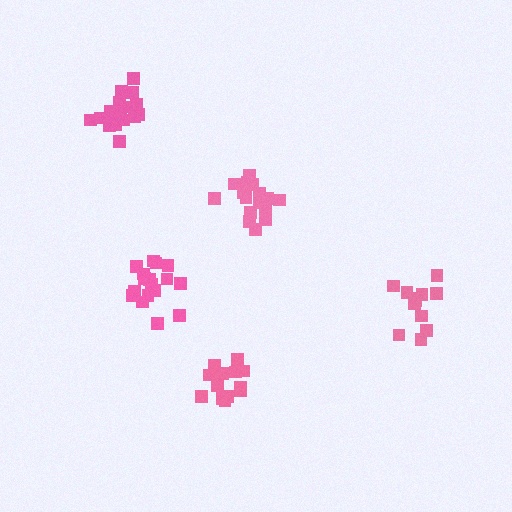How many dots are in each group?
Group 1: 17 dots, Group 2: 13 dots, Group 3: 12 dots, Group 4: 17 dots, Group 5: 18 dots (77 total).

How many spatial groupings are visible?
There are 5 spatial groupings.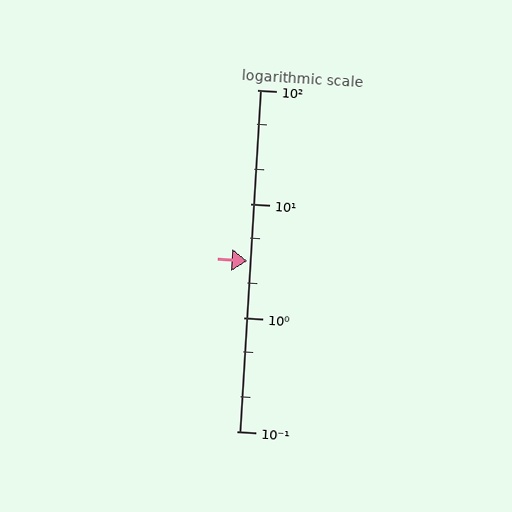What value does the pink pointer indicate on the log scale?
The pointer indicates approximately 3.1.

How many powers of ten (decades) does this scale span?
The scale spans 3 decades, from 0.1 to 100.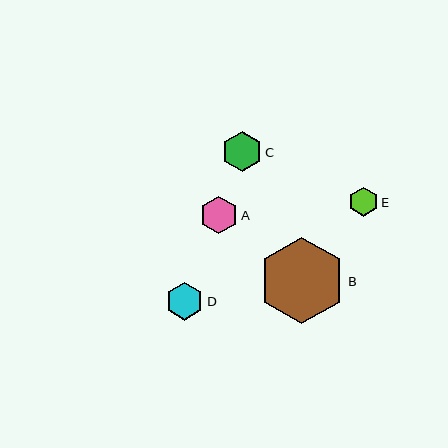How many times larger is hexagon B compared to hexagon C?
Hexagon B is approximately 2.2 times the size of hexagon C.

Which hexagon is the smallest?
Hexagon E is the smallest with a size of approximately 29 pixels.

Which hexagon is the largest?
Hexagon B is the largest with a size of approximately 86 pixels.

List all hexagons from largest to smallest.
From largest to smallest: B, C, D, A, E.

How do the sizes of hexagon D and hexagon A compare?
Hexagon D and hexagon A are approximately the same size.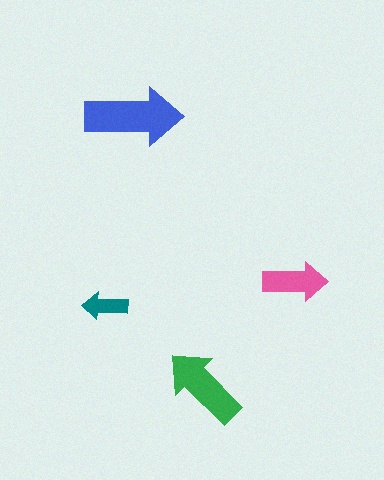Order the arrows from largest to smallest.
the blue one, the green one, the pink one, the teal one.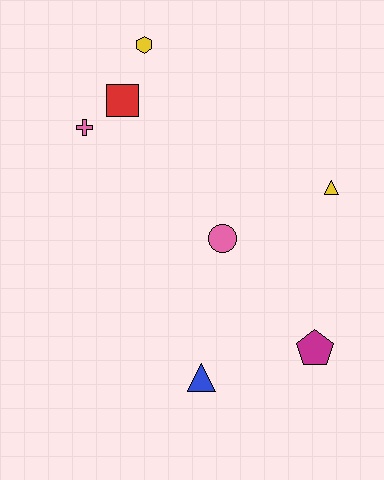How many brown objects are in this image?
There are no brown objects.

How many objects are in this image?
There are 7 objects.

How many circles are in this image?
There is 1 circle.